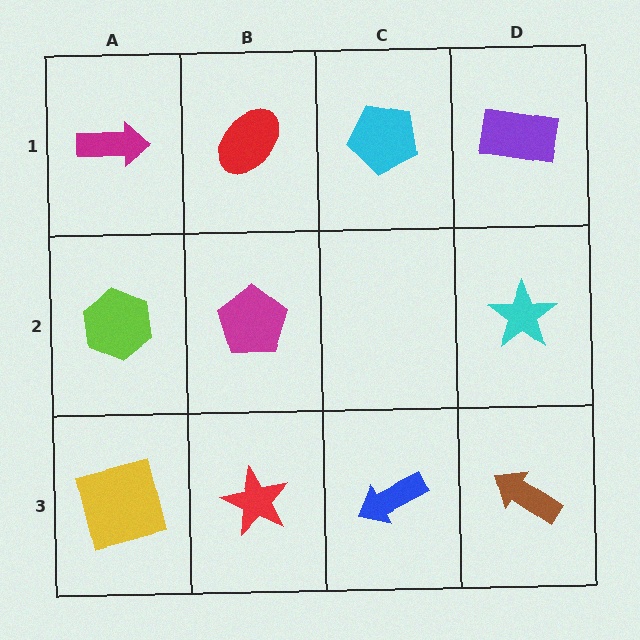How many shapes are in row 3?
4 shapes.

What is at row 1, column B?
A red ellipse.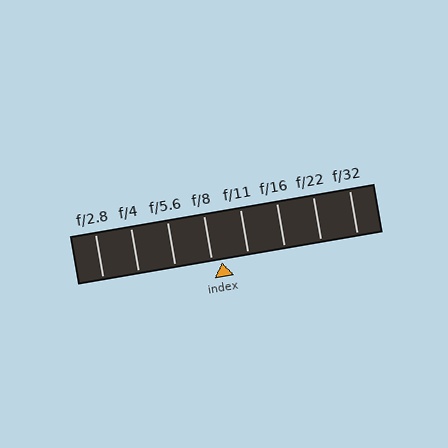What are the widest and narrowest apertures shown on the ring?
The widest aperture shown is f/2.8 and the narrowest is f/32.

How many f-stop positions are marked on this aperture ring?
There are 8 f-stop positions marked.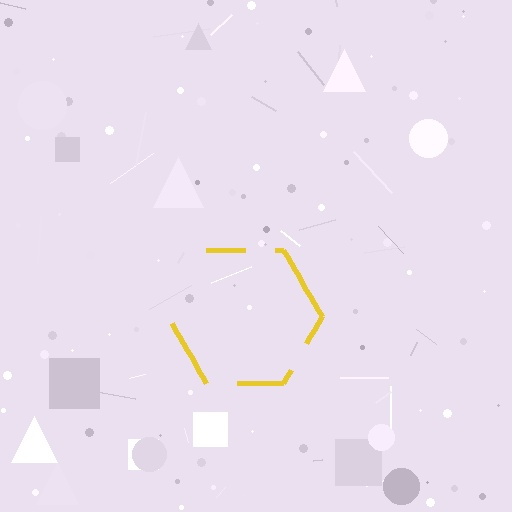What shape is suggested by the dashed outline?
The dashed outline suggests a hexagon.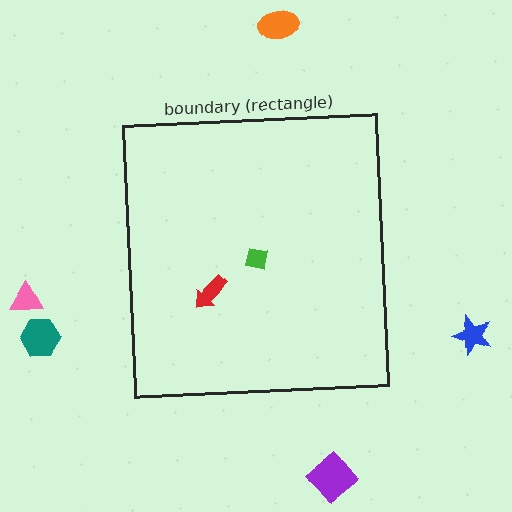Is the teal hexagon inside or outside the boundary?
Outside.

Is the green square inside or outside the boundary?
Inside.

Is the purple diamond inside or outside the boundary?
Outside.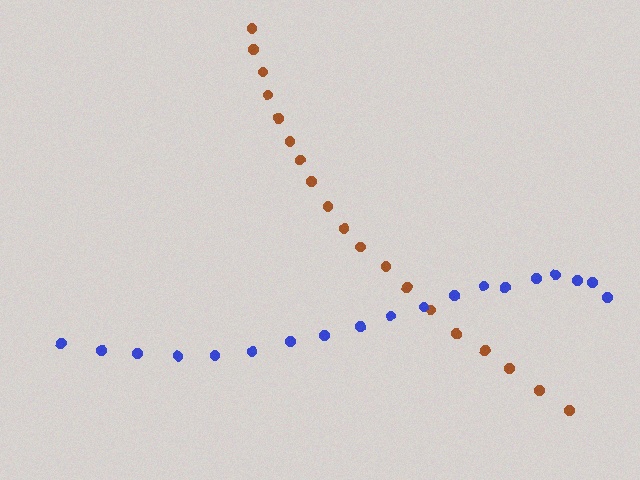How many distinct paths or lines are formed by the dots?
There are 2 distinct paths.